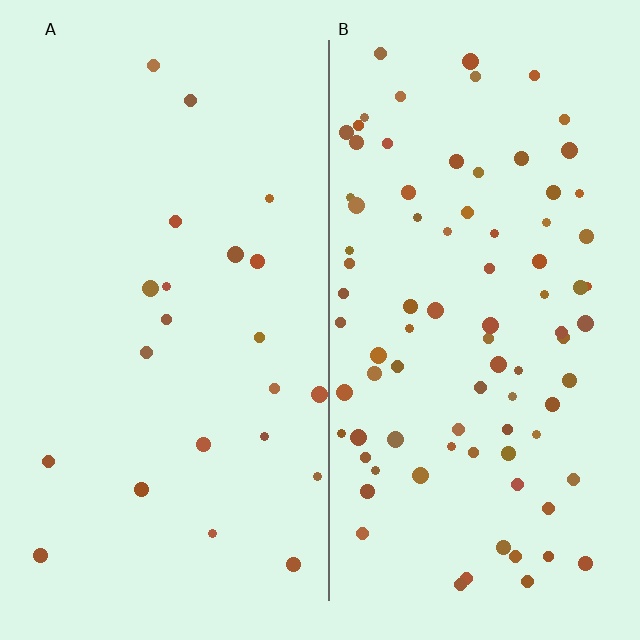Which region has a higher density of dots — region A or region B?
B (the right).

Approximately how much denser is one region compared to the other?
Approximately 3.9× — region B over region A.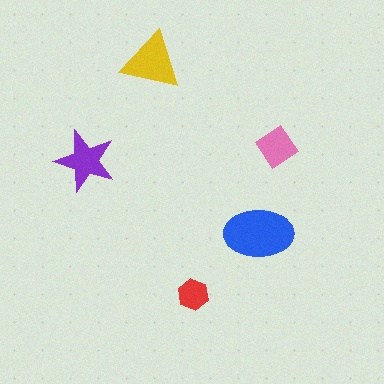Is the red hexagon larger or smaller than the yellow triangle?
Smaller.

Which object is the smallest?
The red hexagon.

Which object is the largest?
The blue ellipse.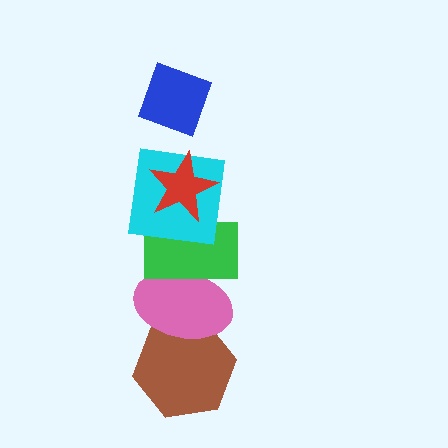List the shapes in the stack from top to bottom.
From top to bottom: the blue diamond, the red star, the cyan square, the green rectangle, the pink ellipse, the brown hexagon.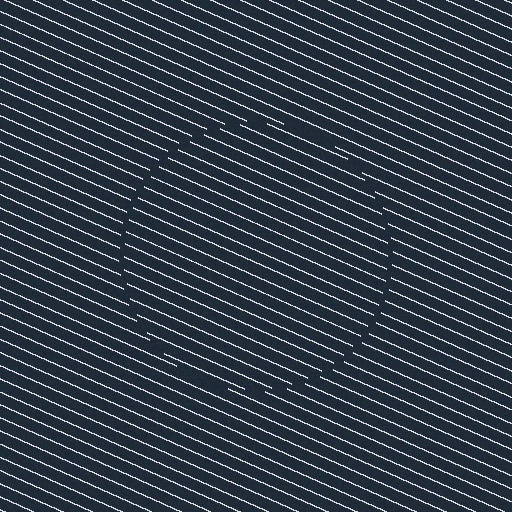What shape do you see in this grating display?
An illusory circle. The interior of the shape contains the same grating, shifted by half a period — the contour is defined by the phase discontinuity where line-ends from the inner and outer gratings abut.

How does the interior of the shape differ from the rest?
The interior of the shape contains the same grating, shifted by half a period — the contour is defined by the phase discontinuity where line-ends from the inner and outer gratings abut.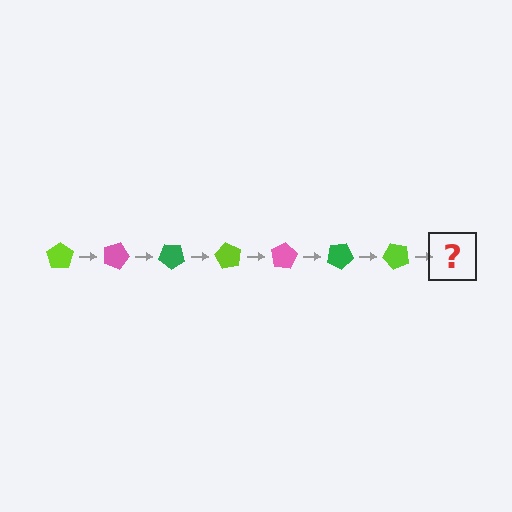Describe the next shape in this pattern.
It should be a pink pentagon, rotated 140 degrees from the start.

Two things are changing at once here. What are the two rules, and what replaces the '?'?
The two rules are that it rotates 20 degrees each step and the color cycles through lime, pink, and green. The '?' should be a pink pentagon, rotated 140 degrees from the start.